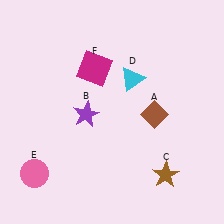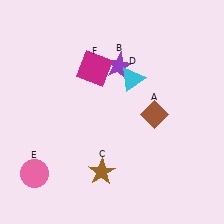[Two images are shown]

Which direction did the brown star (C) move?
The brown star (C) moved left.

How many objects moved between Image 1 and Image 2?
2 objects moved between the two images.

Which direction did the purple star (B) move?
The purple star (B) moved up.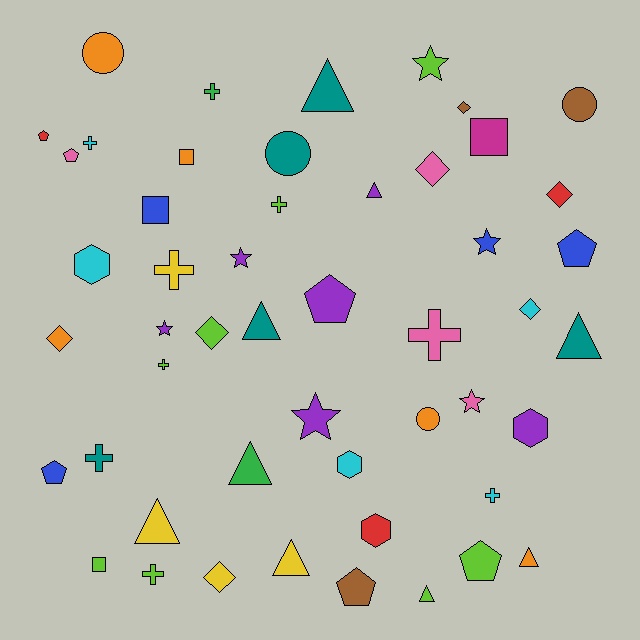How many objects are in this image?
There are 50 objects.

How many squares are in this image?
There are 4 squares.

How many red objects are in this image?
There are 3 red objects.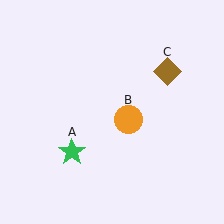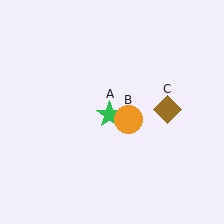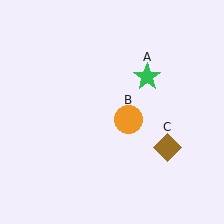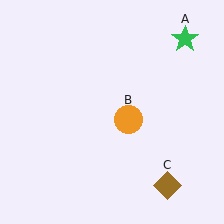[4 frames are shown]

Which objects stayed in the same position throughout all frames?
Orange circle (object B) remained stationary.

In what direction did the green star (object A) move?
The green star (object A) moved up and to the right.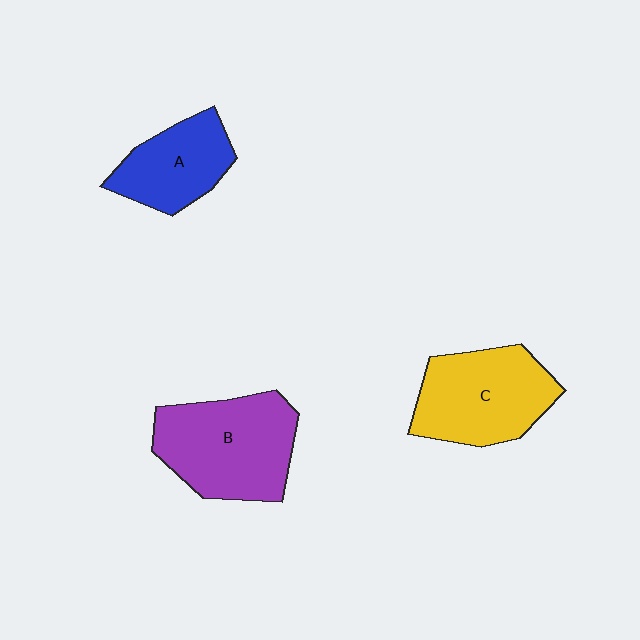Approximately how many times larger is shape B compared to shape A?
Approximately 1.5 times.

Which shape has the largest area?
Shape B (purple).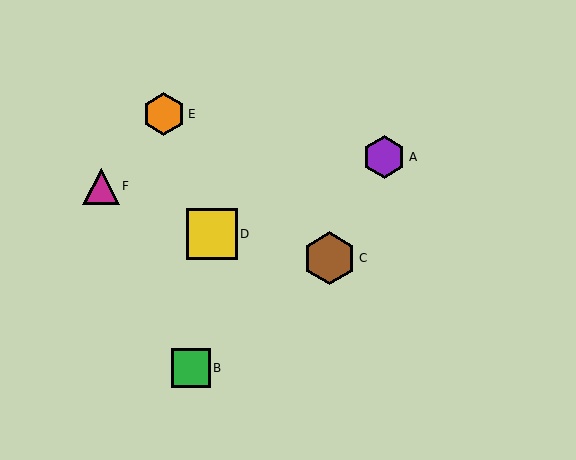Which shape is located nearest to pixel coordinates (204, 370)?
The green square (labeled B) at (191, 368) is nearest to that location.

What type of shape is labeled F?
Shape F is a magenta triangle.